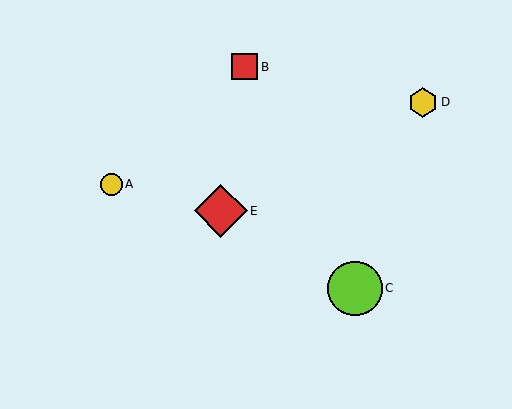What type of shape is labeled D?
Shape D is a yellow hexagon.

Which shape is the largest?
The lime circle (labeled C) is the largest.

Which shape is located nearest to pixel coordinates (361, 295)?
The lime circle (labeled C) at (355, 288) is nearest to that location.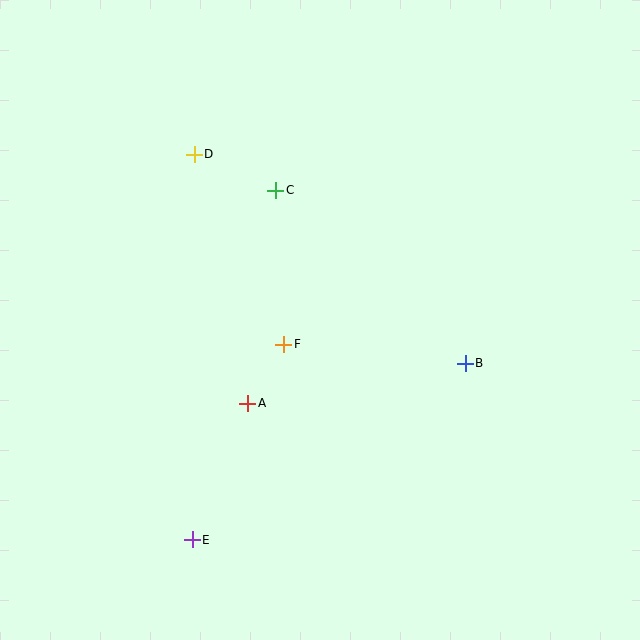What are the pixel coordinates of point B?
Point B is at (465, 363).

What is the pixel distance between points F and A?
The distance between F and A is 69 pixels.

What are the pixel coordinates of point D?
Point D is at (194, 154).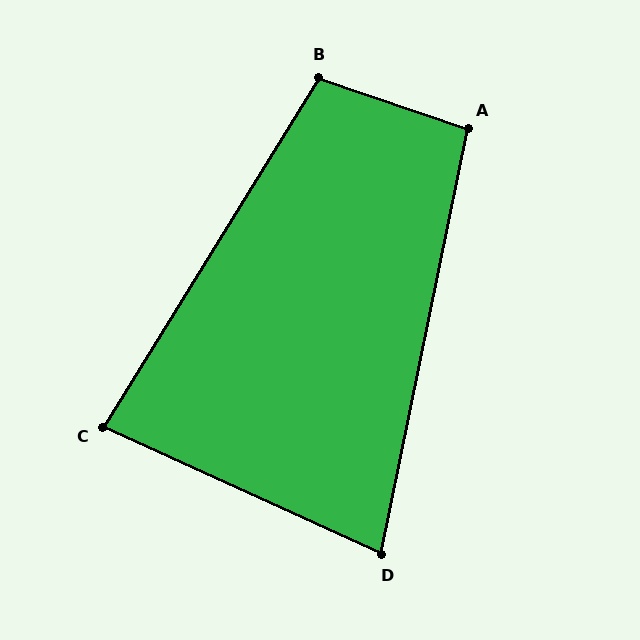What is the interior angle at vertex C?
Approximately 83 degrees (acute).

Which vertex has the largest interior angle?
B, at approximately 103 degrees.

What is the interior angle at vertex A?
Approximately 97 degrees (obtuse).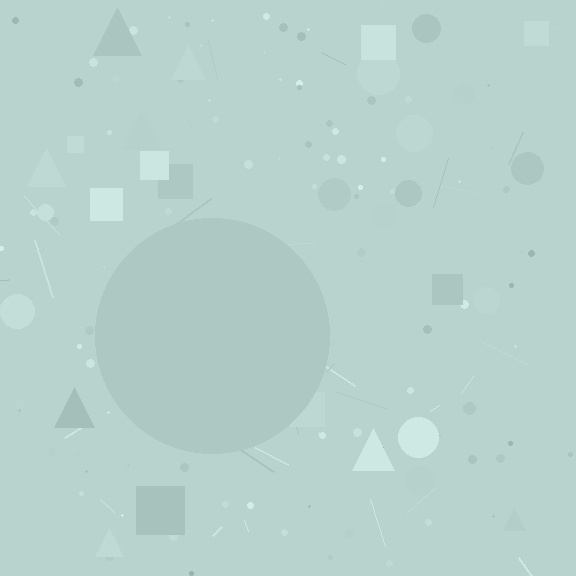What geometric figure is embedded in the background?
A circle is embedded in the background.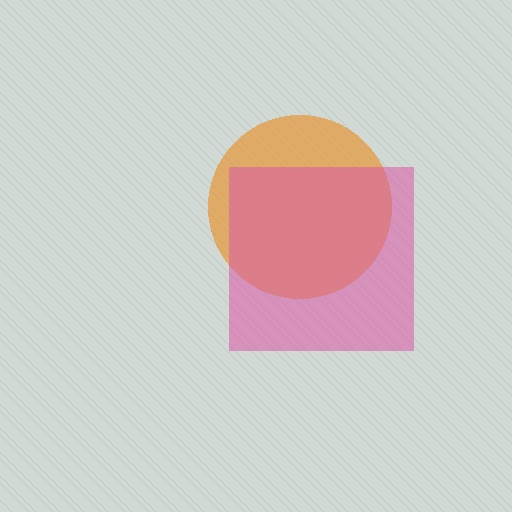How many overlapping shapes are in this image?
There are 2 overlapping shapes in the image.